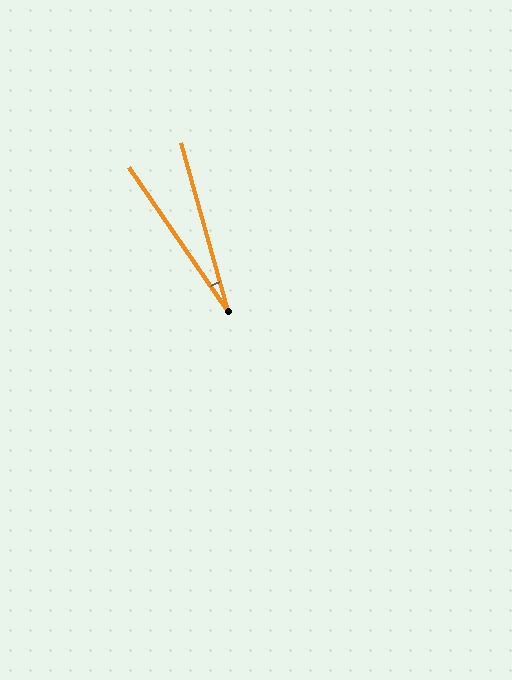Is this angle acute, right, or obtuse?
It is acute.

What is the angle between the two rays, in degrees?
Approximately 19 degrees.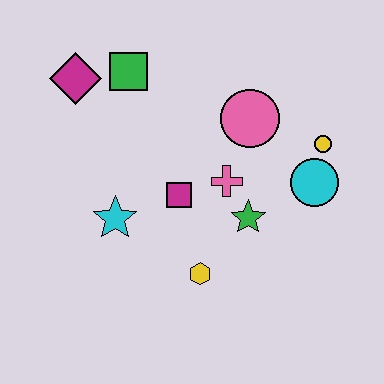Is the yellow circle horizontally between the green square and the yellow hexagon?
No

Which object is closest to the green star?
The pink cross is closest to the green star.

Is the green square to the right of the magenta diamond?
Yes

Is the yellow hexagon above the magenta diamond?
No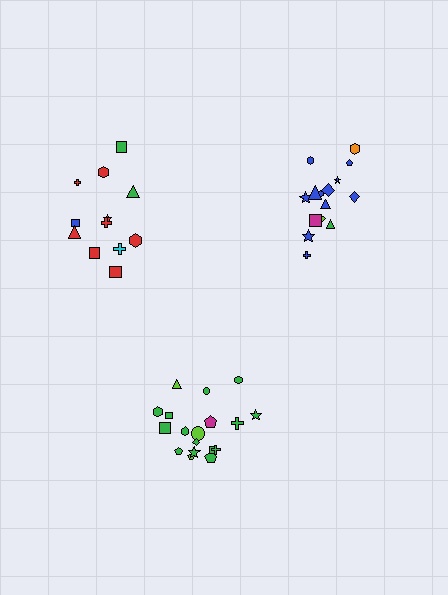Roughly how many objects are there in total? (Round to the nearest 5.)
Roughly 45 objects in total.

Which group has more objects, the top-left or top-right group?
The top-right group.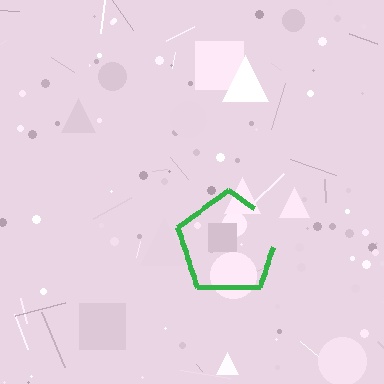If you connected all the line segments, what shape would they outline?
They would outline a pentagon.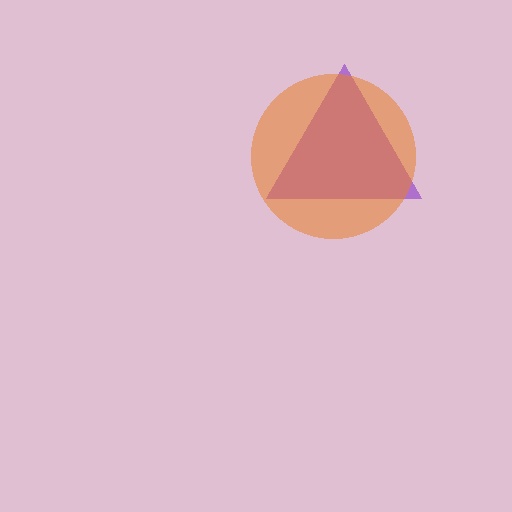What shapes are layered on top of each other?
The layered shapes are: a purple triangle, an orange circle.